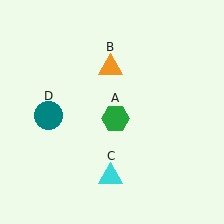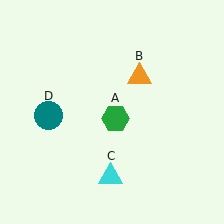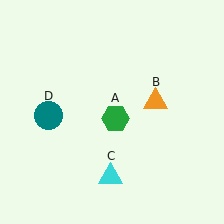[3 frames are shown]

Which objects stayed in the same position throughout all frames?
Green hexagon (object A) and cyan triangle (object C) and teal circle (object D) remained stationary.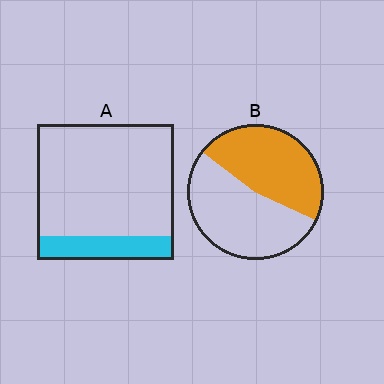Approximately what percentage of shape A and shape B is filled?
A is approximately 20% and B is approximately 45%.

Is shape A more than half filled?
No.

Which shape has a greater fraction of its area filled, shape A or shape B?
Shape B.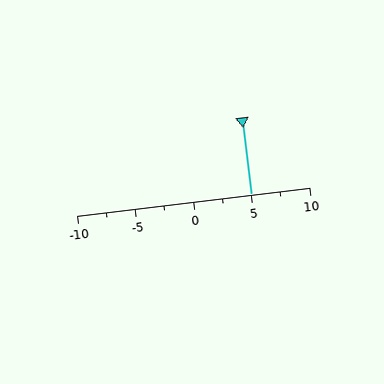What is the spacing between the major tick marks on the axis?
The major ticks are spaced 5 apart.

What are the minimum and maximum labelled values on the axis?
The axis runs from -10 to 10.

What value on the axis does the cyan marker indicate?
The marker indicates approximately 5.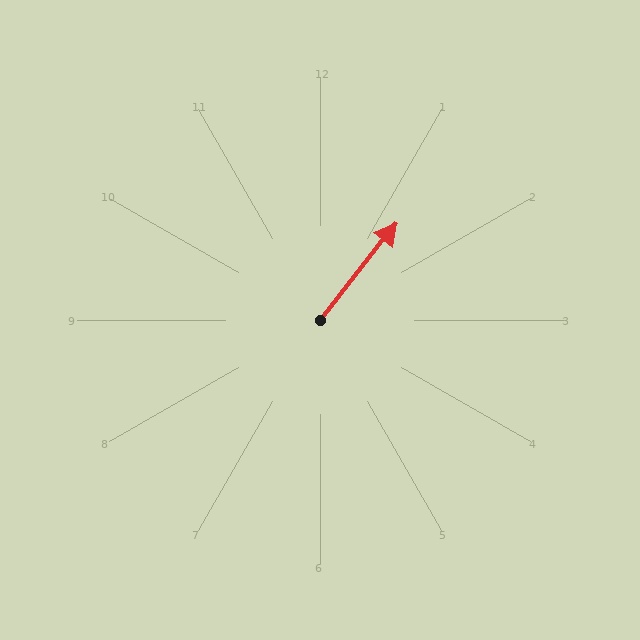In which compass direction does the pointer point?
Northeast.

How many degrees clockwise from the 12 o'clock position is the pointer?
Approximately 38 degrees.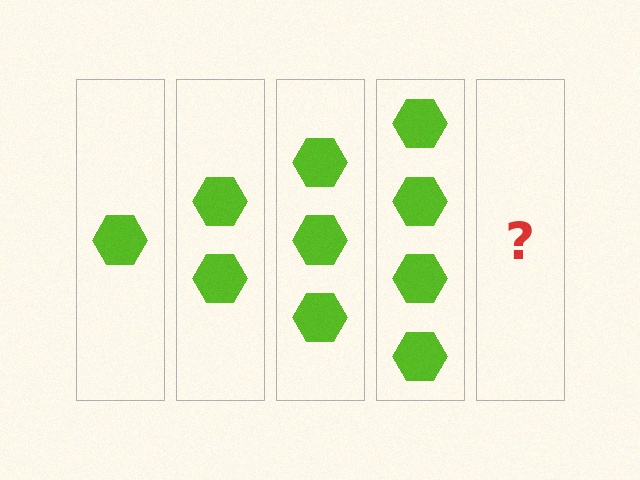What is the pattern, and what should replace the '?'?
The pattern is that each step adds one more hexagon. The '?' should be 5 hexagons.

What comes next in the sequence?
The next element should be 5 hexagons.